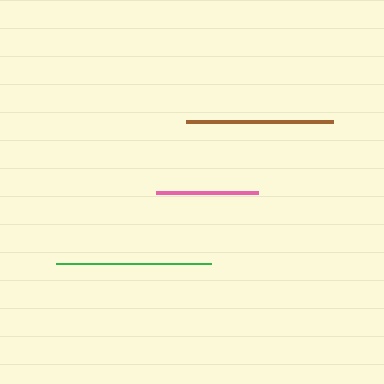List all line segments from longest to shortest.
From longest to shortest: green, brown, pink.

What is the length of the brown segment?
The brown segment is approximately 147 pixels long.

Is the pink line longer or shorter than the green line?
The green line is longer than the pink line.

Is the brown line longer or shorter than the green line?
The green line is longer than the brown line.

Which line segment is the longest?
The green line is the longest at approximately 155 pixels.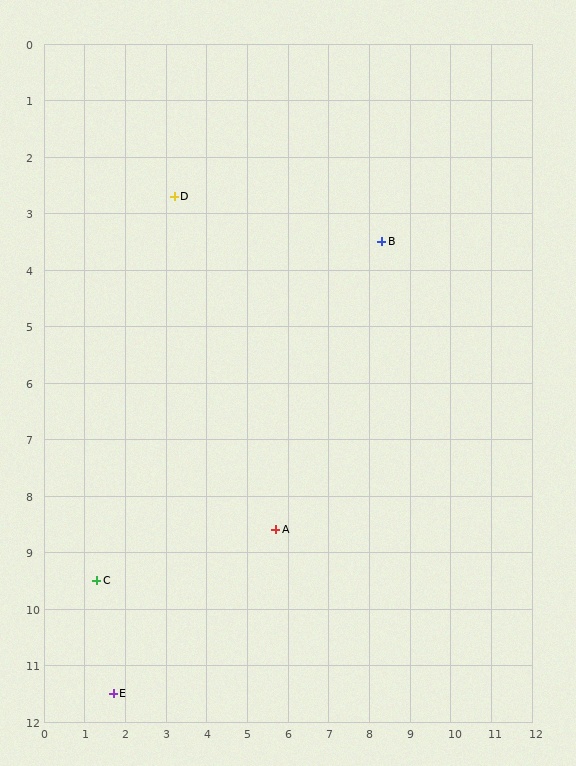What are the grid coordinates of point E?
Point E is at approximately (1.7, 11.5).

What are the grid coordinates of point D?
Point D is at approximately (3.2, 2.7).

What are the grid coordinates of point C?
Point C is at approximately (1.3, 9.5).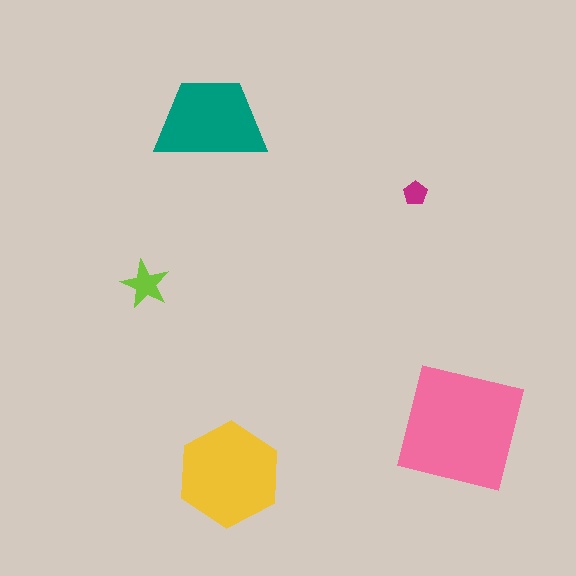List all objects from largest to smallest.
The pink square, the yellow hexagon, the teal trapezoid, the lime star, the magenta pentagon.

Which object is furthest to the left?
The lime star is leftmost.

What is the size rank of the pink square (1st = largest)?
1st.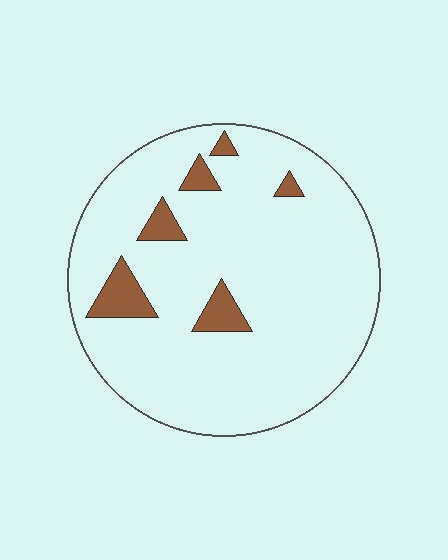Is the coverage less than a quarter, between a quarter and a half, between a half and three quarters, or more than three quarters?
Less than a quarter.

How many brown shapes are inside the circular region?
6.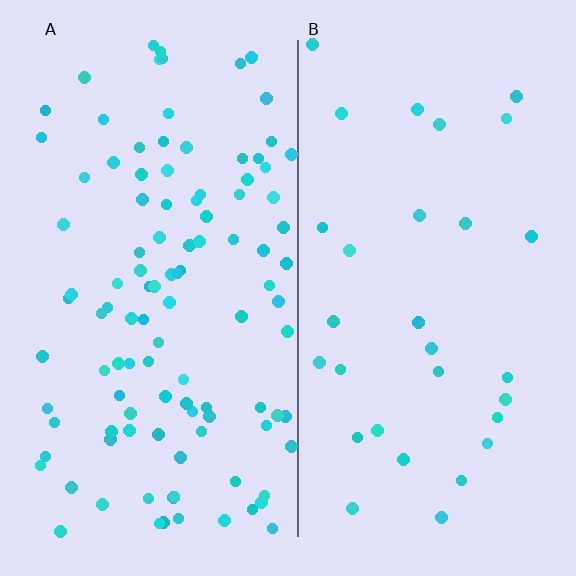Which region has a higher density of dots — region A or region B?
A (the left).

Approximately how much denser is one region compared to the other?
Approximately 3.5× — region A over region B.